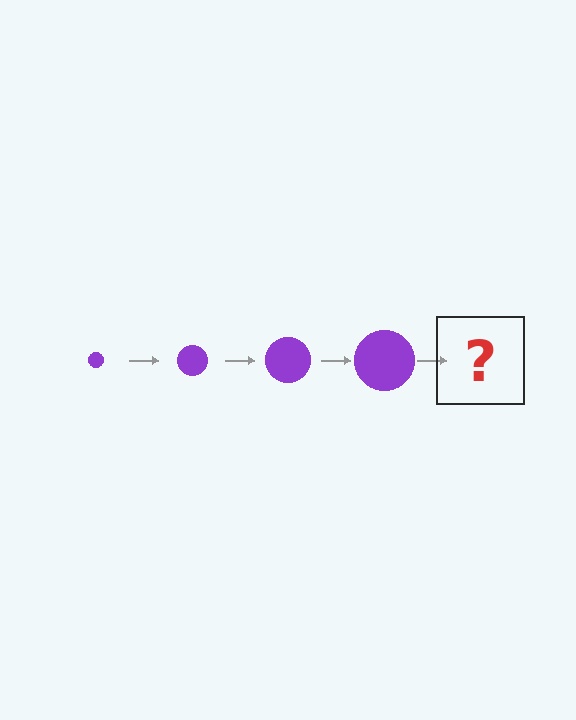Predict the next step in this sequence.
The next step is a purple circle, larger than the previous one.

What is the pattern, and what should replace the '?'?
The pattern is that the circle gets progressively larger each step. The '?' should be a purple circle, larger than the previous one.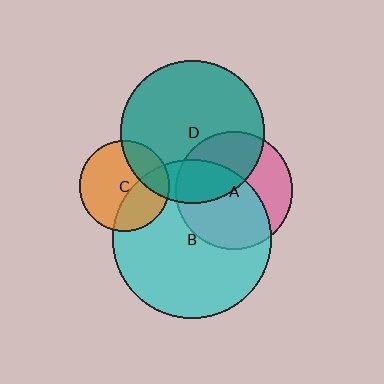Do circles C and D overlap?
Yes.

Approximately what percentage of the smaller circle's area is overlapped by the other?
Approximately 25%.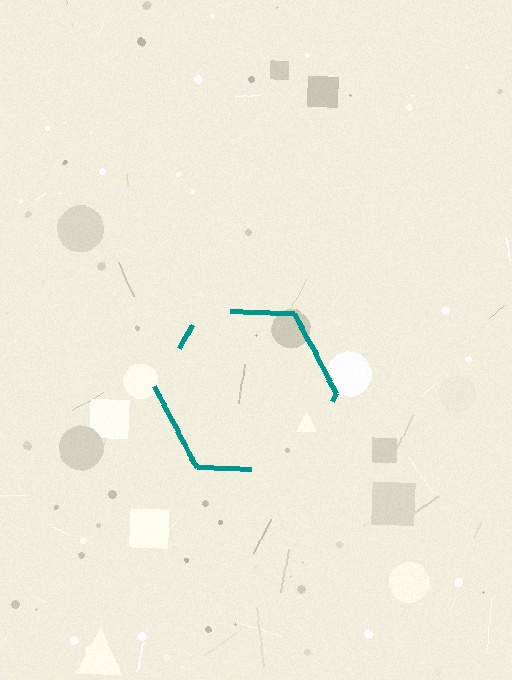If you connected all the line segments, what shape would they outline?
They would outline a hexagon.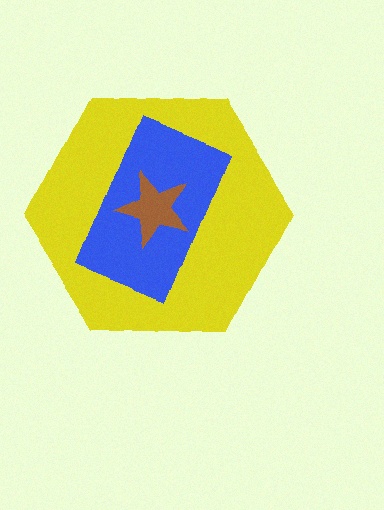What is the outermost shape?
The yellow hexagon.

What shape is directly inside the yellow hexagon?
The blue rectangle.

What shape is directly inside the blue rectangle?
The brown star.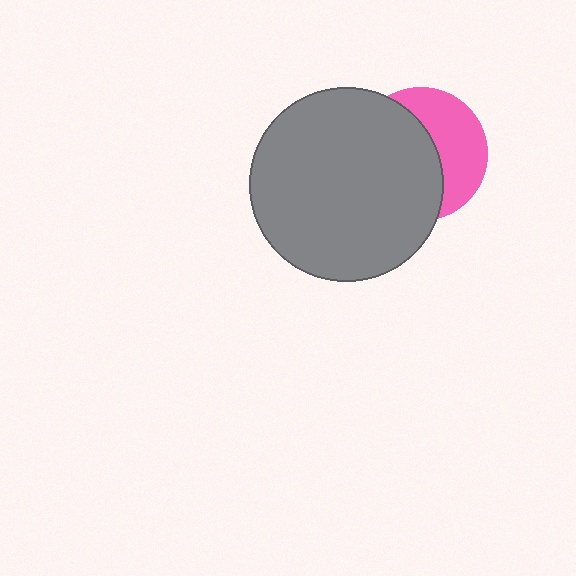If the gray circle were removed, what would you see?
You would see the complete pink circle.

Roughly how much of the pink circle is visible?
A small part of it is visible (roughly 42%).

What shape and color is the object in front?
The object in front is a gray circle.